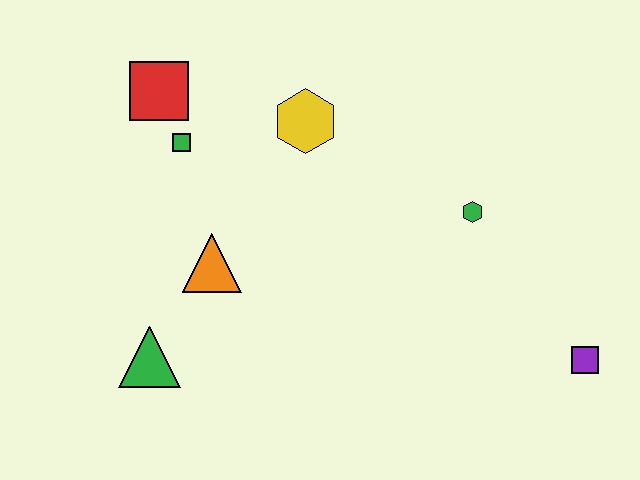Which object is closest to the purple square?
The green hexagon is closest to the purple square.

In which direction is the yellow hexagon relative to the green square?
The yellow hexagon is to the right of the green square.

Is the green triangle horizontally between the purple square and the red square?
No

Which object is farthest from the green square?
The purple square is farthest from the green square.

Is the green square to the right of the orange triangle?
No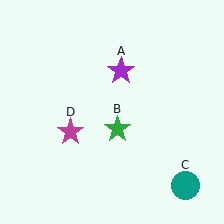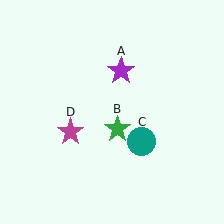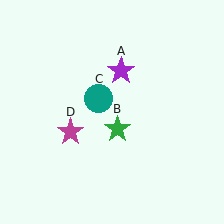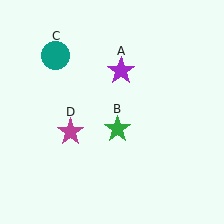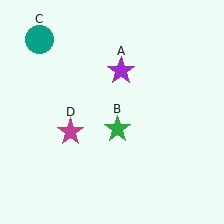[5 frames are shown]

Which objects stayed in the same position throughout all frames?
Purple star (object A) and green star (object B) and magenta star (object D) remained stationary.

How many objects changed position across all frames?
1 object changed position: teal circle (object C).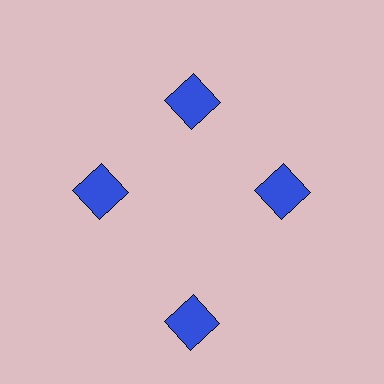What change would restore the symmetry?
The symmetry would be restored by moving it inward, back onto the ring so that all 4 squares sit at equal angles and equal distance from the center.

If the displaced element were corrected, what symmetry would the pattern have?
It would have 4-fold rotational symmetry — the pattern would map onto itself every 90 degrees.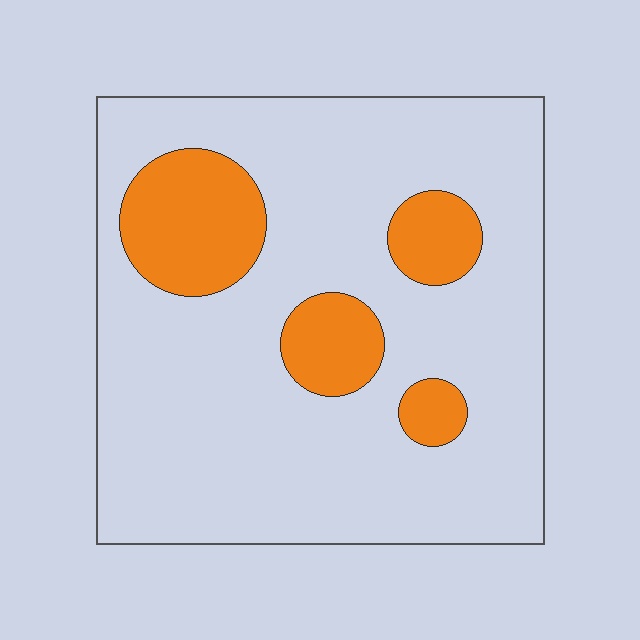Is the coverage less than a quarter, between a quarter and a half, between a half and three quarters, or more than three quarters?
Less than a quarter.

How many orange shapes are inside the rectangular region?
4.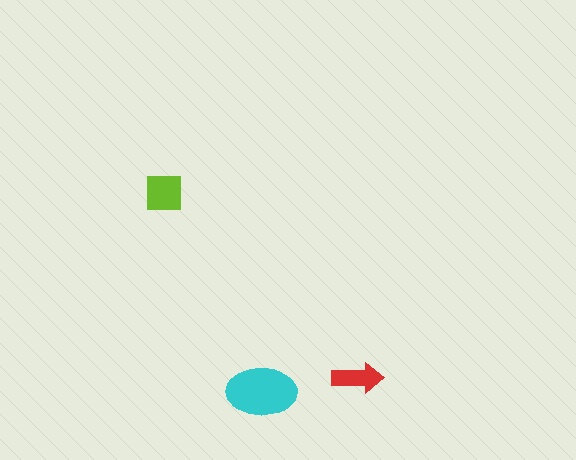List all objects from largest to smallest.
The cyan ellipse, the lime square, the red arrow.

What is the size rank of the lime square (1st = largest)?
2nd.